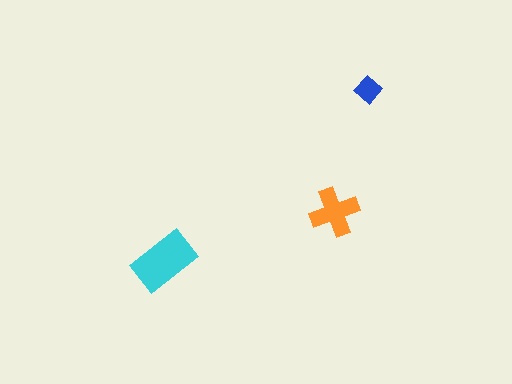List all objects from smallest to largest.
The blue diamond, the orange cross, the cyan rectangle.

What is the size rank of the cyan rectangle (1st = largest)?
1st.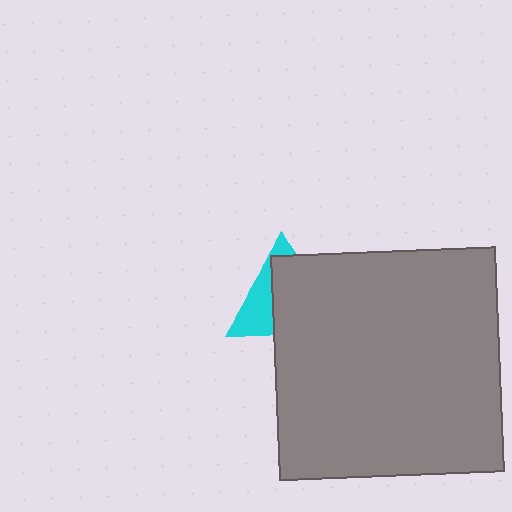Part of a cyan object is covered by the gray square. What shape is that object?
It is a triangle.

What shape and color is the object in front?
The object in front is a gray square.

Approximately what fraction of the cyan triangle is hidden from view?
Roughly 64% of the cyan triangle is hidden behind the gray square.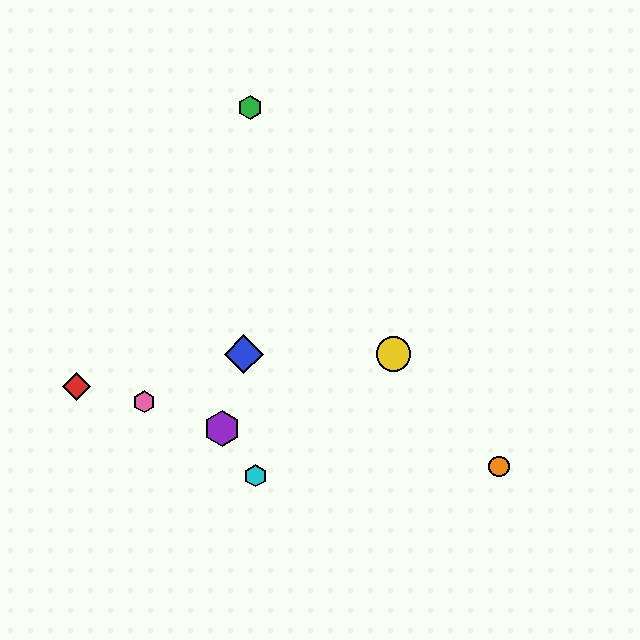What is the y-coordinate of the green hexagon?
The green hexagon is at y≈107.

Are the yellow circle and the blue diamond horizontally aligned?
Yes, both are at y≈354.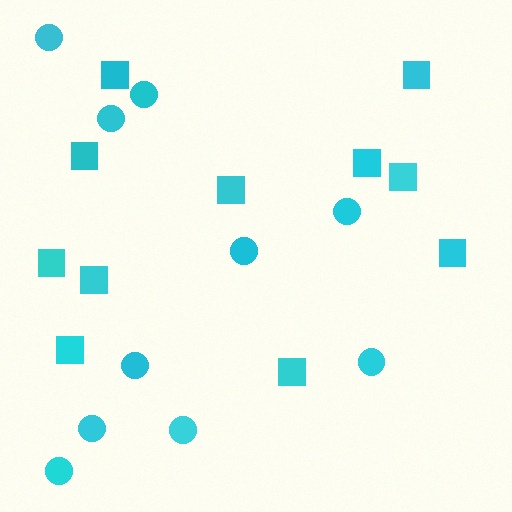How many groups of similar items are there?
There are 2 groups: one group of squares (11) and one group of circles (10).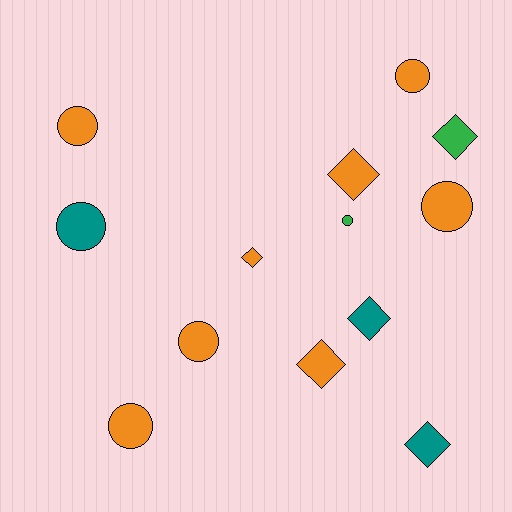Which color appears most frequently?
Orange, with 8 objects.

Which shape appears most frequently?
Circle, with 7 objects.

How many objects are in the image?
There are 13 objects.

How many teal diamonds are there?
There are 2 teal diamonds.